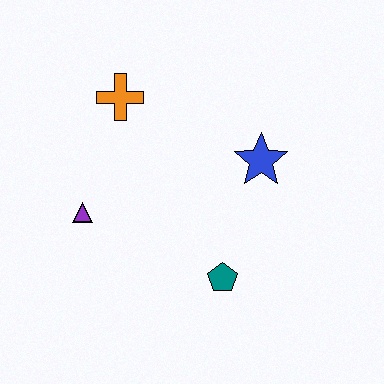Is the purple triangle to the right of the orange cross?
No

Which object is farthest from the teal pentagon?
The orange cross is farthest from the teal pentagon.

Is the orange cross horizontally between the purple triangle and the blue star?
Yes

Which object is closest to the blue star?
The teal pentagon is closest to the blue star.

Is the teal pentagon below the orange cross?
Yes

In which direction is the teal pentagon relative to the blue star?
The teal pentagon is below the blue star.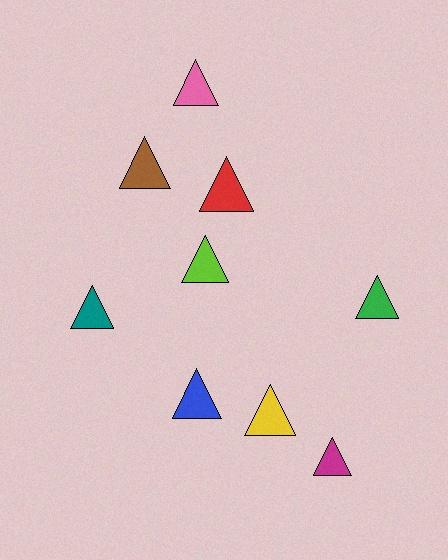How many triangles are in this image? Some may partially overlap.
There are 9 triangles.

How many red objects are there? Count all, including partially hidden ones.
There is 1 red object.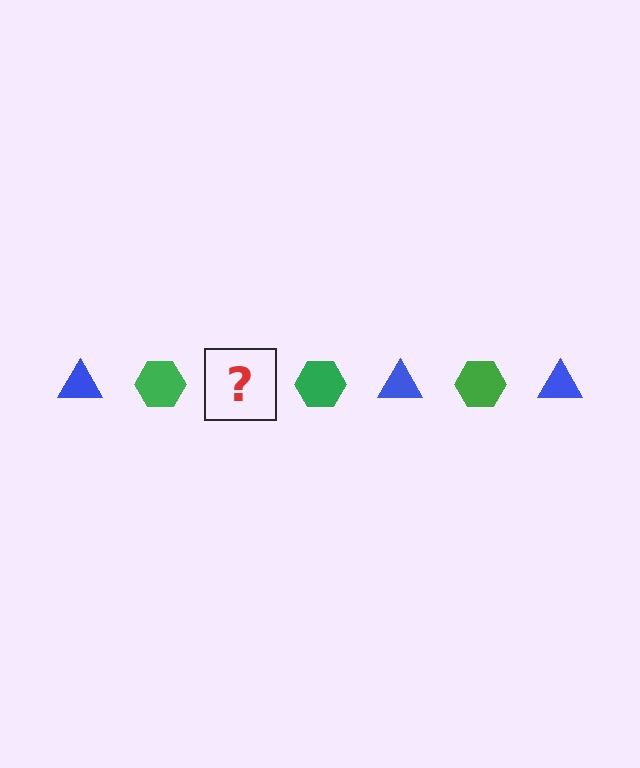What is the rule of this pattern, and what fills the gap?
The rule is that the pattern alternates between blue triangle and green hexagon. The gap should be filled with a blue triangle.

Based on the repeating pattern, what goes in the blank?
The blank should be a blue triangle.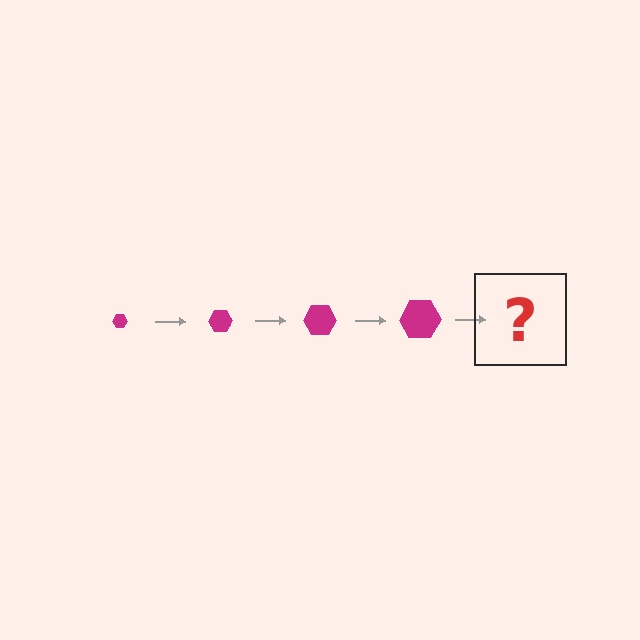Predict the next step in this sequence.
The next step is a magenta hexagon, larger than the previous one.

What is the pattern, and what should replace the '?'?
The pattern is that the hexagon gets progressively larger each step. The '?' should be a magenta hexagon, larger than the previous one.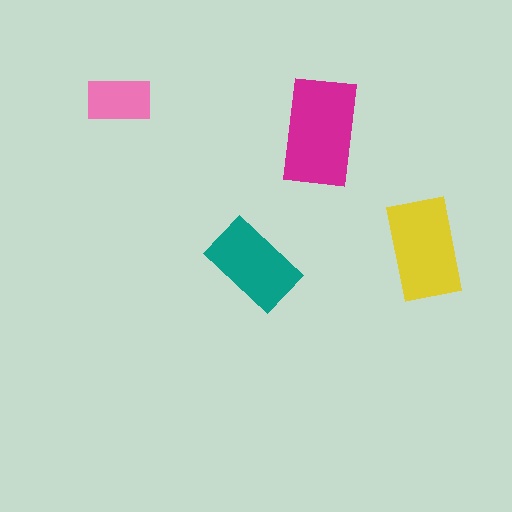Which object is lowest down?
The teal rectangle is bottommost.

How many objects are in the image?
There are 4 objects in the image.